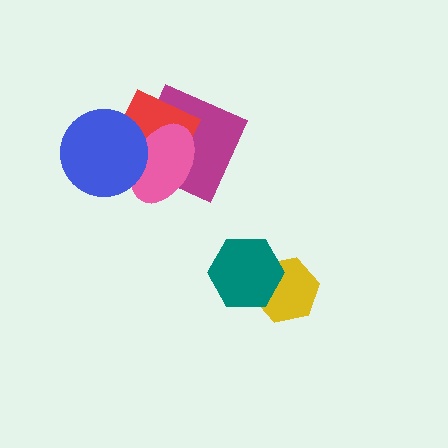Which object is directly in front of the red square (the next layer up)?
The pink ellipse is directly in front of the red square.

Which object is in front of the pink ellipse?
The blue circle is in front of the pink ellipse.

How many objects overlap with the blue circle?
2 objects overlap with the blue circle.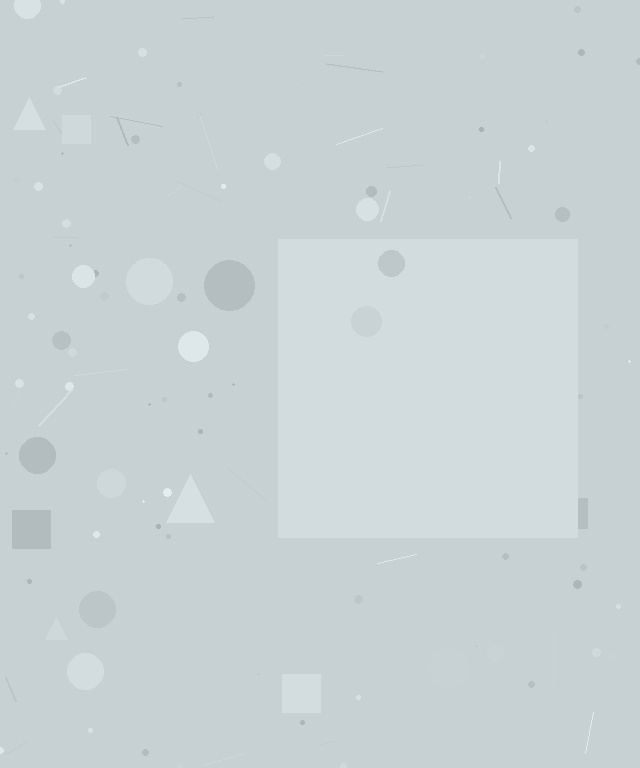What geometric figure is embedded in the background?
A square is embedded in the background.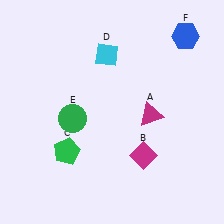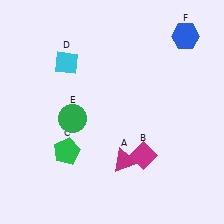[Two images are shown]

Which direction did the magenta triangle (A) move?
The magenta triangle (A) moved down.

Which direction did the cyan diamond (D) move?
The cyan diamond (D) moved left.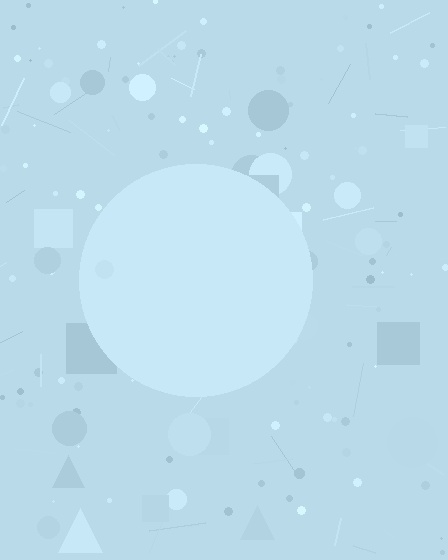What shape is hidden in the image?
A circle is hidden in the image.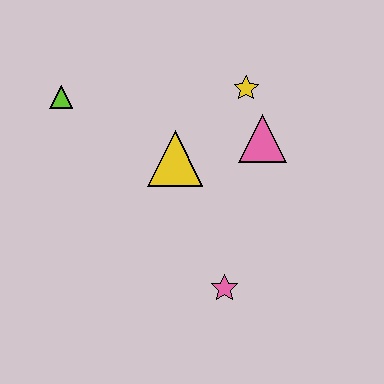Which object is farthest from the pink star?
The lime triangle is farthest from the pink star.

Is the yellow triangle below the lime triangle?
Yes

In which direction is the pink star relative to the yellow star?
The pink star is below the yellow star.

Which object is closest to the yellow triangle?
The pink triangle is closest to the yellow triangle.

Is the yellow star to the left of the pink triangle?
Yes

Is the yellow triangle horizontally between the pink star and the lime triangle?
Yes